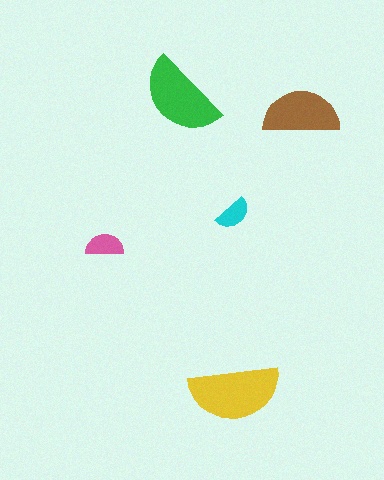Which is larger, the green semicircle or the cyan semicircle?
The green one.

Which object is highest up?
The green semicircle is topmost.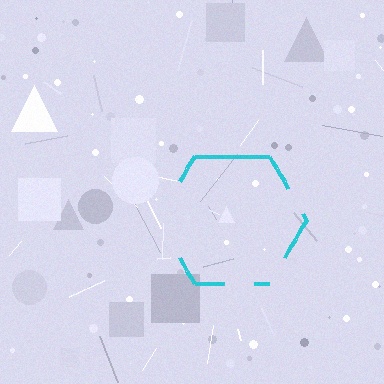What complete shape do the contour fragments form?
The contour fragments form a hexagon.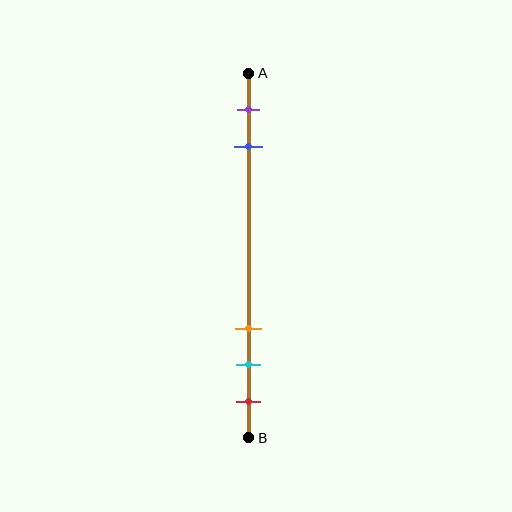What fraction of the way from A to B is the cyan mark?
The cyan mark is approximately 80% (0.8) of the way from A to B.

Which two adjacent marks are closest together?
The cyan and red marks are the closest adjacent pair.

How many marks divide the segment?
There are 5 marks dividing the segment.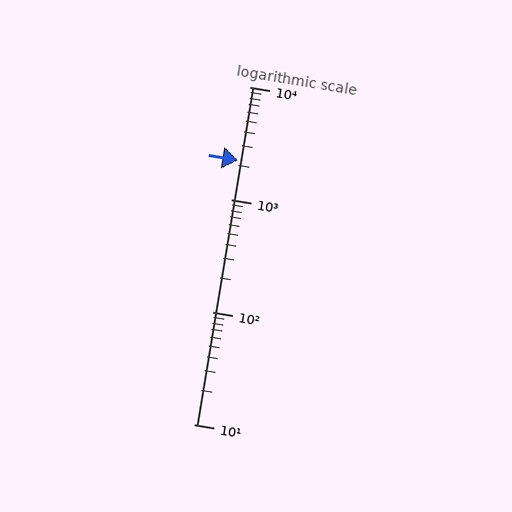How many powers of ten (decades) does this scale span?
The scale spans 3 decades, from 10 to 10000.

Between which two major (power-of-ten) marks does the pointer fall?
The pointer is between 1000 and 10000.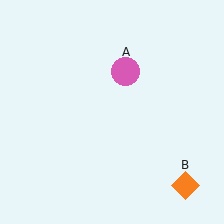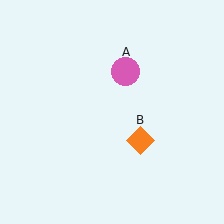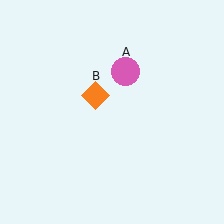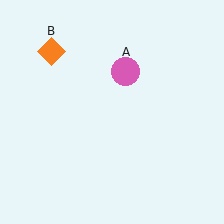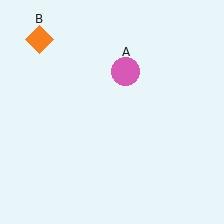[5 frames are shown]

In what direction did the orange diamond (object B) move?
The orange diamond (object B) moved up and to the left.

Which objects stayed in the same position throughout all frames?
Pink circle (object A) remained stationary.